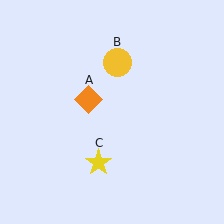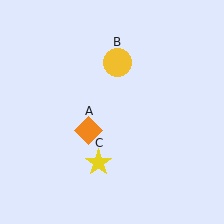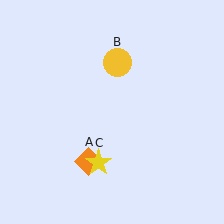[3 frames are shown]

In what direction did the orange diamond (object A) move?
The orange diamond (object A) moved down.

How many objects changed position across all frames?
1 object changed position: orange diamond (object A).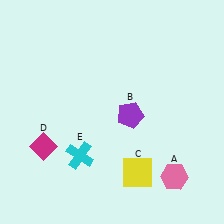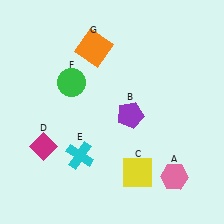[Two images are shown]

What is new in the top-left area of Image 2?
A green circle (F) was added in the top-left area of Image 2.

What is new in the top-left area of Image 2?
An orange square (G) was added in the top-left area of Image 2.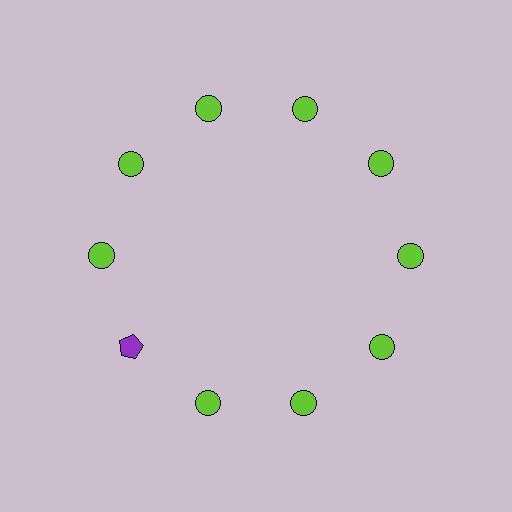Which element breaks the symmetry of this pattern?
The purple pentagon at roughly the 8 o'clock position breaks the symmetry. All other shapes are lime circles.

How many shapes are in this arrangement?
There are 10 shapes arranged in a ring pattern.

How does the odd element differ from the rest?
It differs in both color (purple instead of lime) and shape (pentagon instead of circle).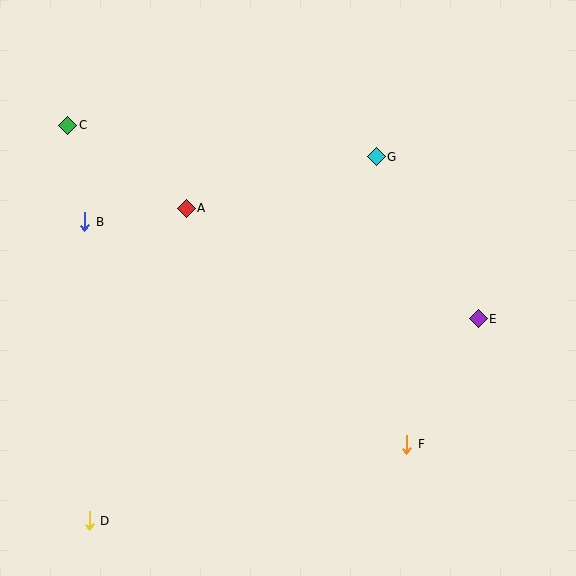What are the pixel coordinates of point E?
Point E is at (478, 319).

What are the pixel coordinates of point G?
Point G is at (376, 157).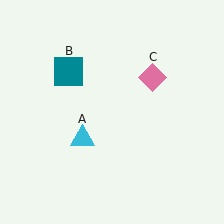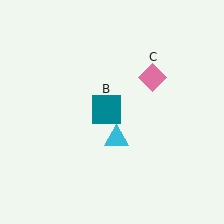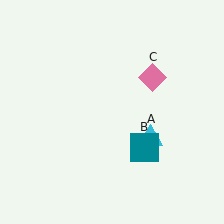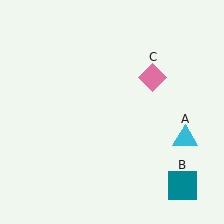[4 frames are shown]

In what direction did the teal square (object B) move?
The teal square (object B) moved down and to the right.